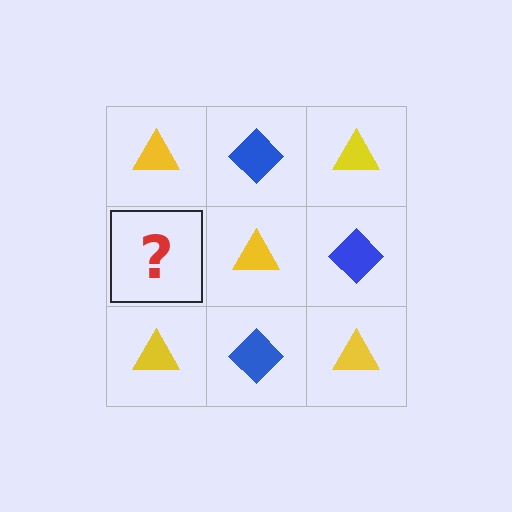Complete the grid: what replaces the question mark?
The question mark should be replaced with a blue diamond.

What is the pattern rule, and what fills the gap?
The rule is that it alternates yellow triangle and blue diamond in a checkerboard pattern. The gap should be filled with a blue diamond.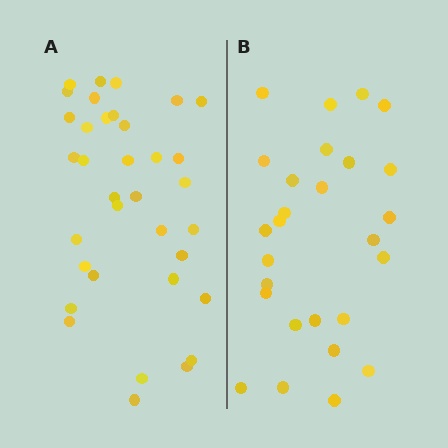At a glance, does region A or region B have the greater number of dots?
Region A (the left region) has more dots.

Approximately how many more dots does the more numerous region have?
Region A has roughly 8 or so more dots than region B.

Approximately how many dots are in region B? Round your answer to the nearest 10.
About 30 dots. (The exact count is 27, which rounds to 30.)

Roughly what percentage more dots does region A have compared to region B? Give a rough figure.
About 30% more.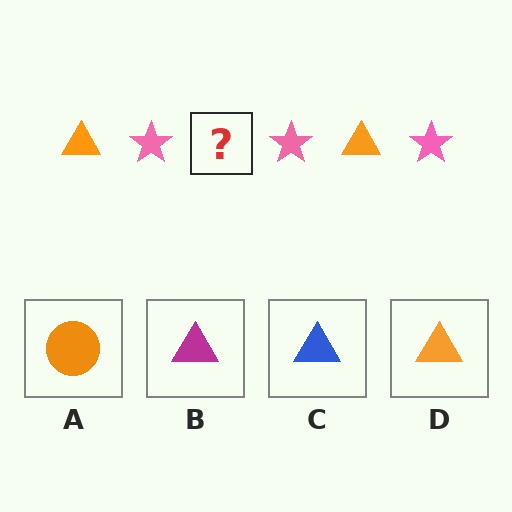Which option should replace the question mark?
Option D.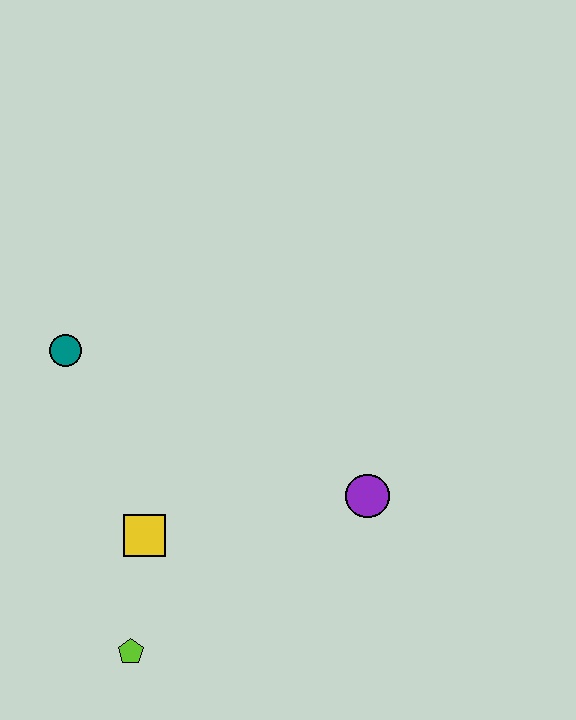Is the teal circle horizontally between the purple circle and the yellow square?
No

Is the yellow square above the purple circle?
No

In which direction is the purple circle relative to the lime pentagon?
The purple circle is to the right of the lime pentagon.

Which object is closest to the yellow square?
The lime pentagon is closest to the yellow square.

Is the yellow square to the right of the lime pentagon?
Yes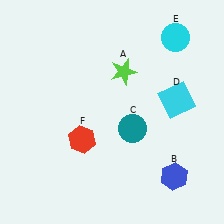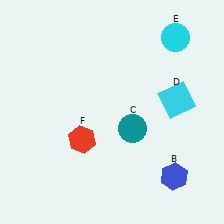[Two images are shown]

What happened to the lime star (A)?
The lime star (A) was removed in Image 2. It was in the top-right area of Image 1.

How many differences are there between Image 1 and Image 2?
There is 1 difference between the two images.